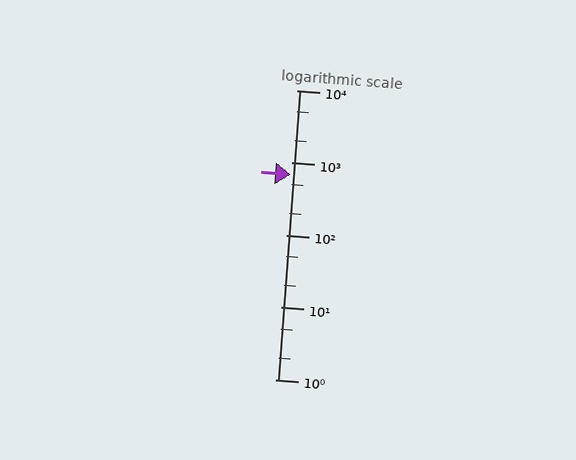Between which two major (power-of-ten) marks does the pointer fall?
The pointer is between 100 and 1000.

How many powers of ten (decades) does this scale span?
The scale spans 4 decades, from 1 to 10000.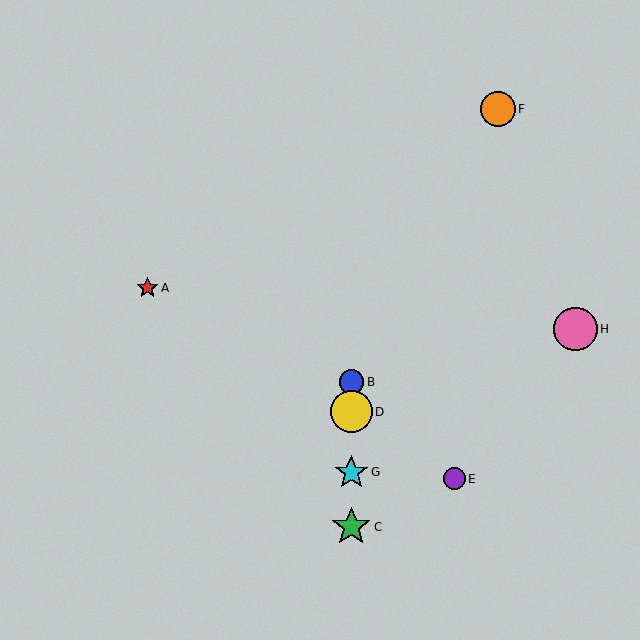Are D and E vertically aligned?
No, D is at x≈351 and E is at x≈454.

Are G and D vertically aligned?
Yes, both are at x≈351.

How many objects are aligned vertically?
4 objects (B, C, D, G) are aligned vertically.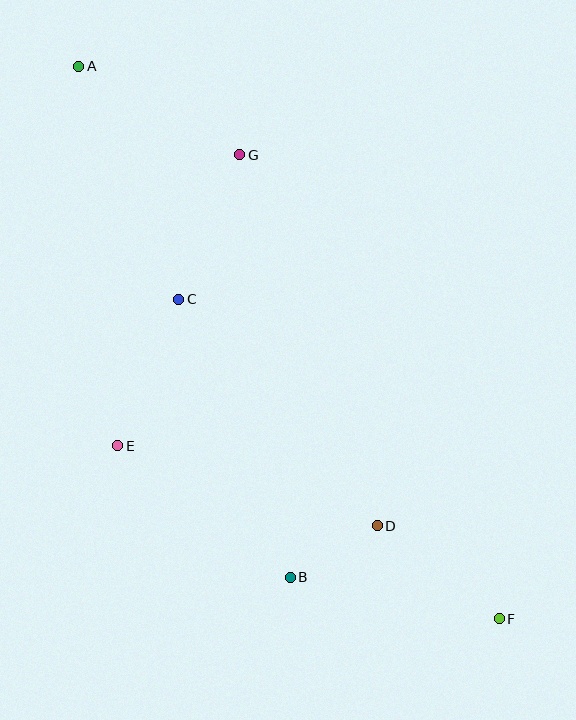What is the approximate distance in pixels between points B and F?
The distance between B and F is approximately 213 pixels.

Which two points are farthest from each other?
Points A and F are farthest from each other.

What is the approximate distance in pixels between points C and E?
The distance between C and E is approximately 159 pixels.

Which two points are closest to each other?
Points B and D are closest to each other.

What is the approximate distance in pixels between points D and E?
The distance between D and E is approximately 271 pixels.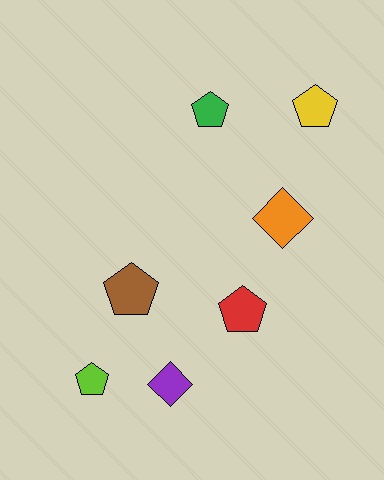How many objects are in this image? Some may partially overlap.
There are 7 objects.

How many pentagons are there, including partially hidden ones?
There are 5 pentagons.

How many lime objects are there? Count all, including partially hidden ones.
There is 1 lime object.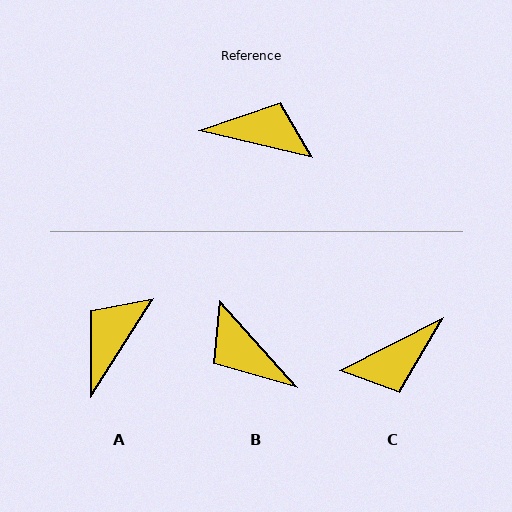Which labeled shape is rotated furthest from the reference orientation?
B, about 145 degrees away.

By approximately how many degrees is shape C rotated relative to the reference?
Approximately 140 degrees clockwise.